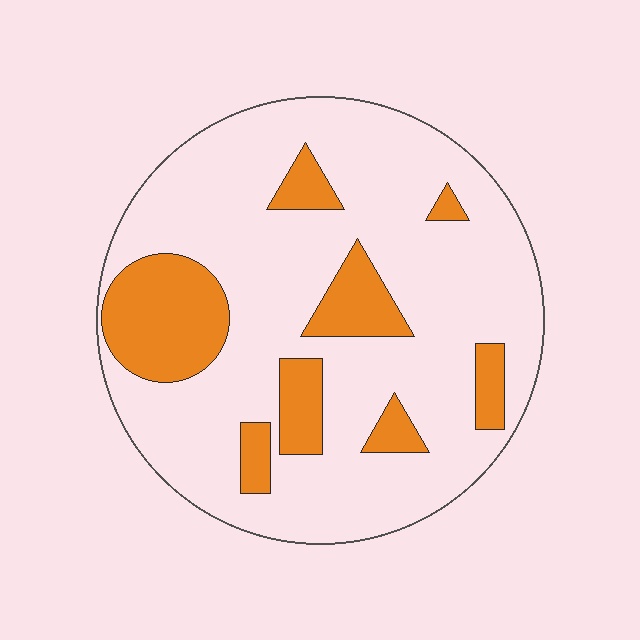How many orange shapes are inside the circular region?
8.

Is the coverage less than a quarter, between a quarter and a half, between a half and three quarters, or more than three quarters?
Less than a quarter.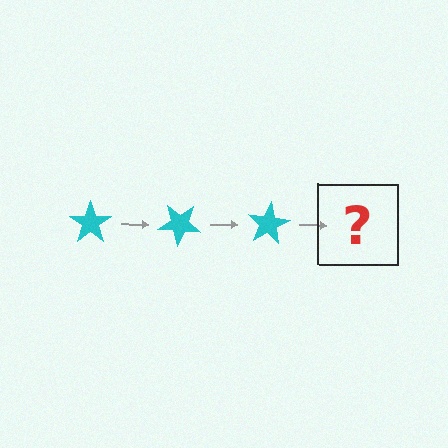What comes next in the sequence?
The next element should be a cyan star rotated 120 degrees.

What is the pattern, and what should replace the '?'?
The pattern is that the star rotates 40 degrees each step. The '?' should be a cyan star rotated 120 degrees.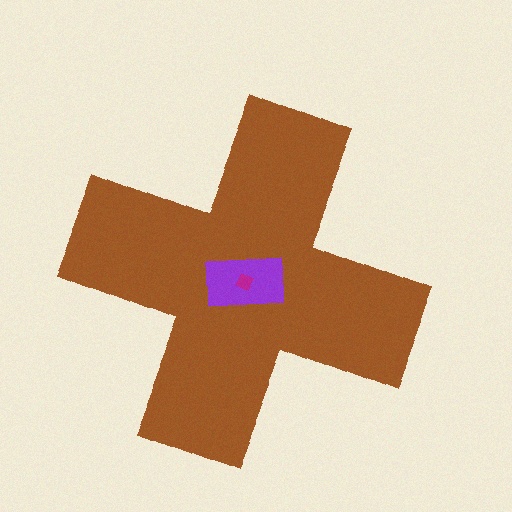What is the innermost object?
The magenta diamond.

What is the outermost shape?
The brown cross.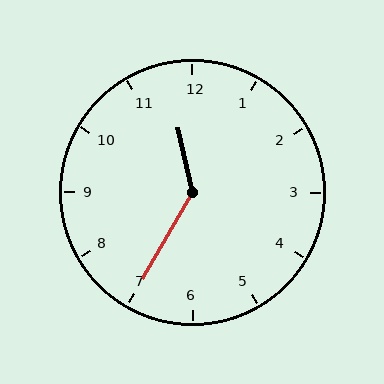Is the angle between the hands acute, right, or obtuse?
It is obtuse.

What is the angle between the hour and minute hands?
Approximately 138 degrees.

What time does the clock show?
11:35.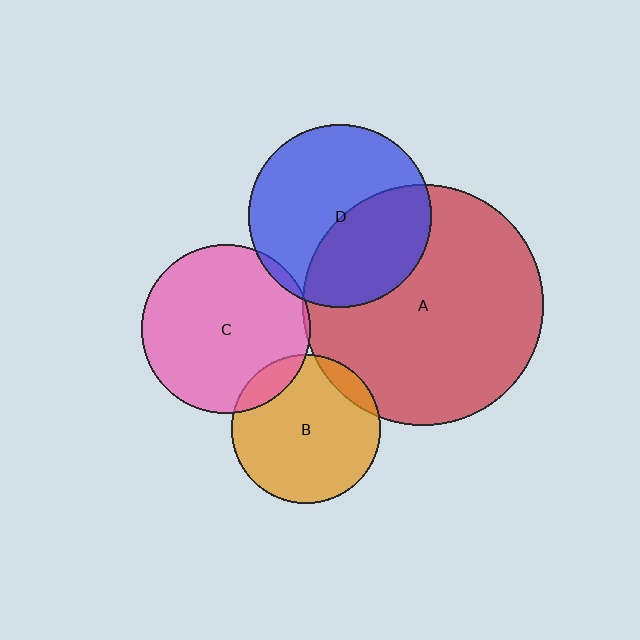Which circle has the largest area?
Circle A (red).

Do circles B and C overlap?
Yes.